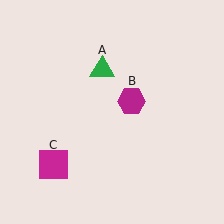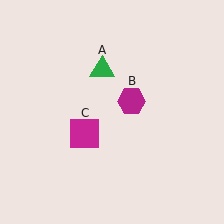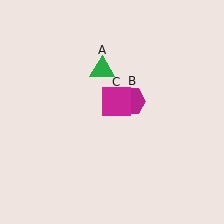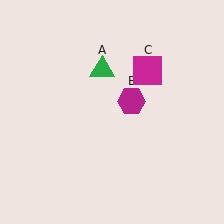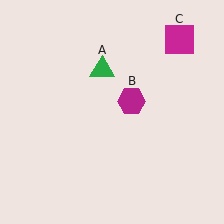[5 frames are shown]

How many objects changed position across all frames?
1 object changed position: magenta square (object C).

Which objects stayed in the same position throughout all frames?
Green triangle (object A) and magenta hexagon (object B) remained stationary.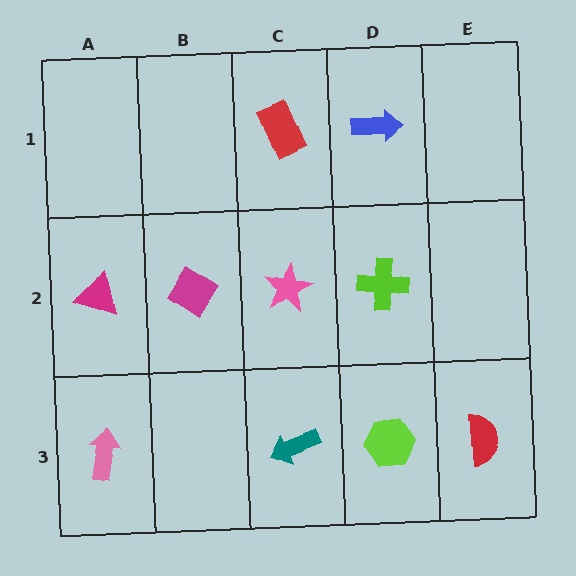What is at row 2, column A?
A magenta triangle.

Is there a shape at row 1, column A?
No, that cell is empty.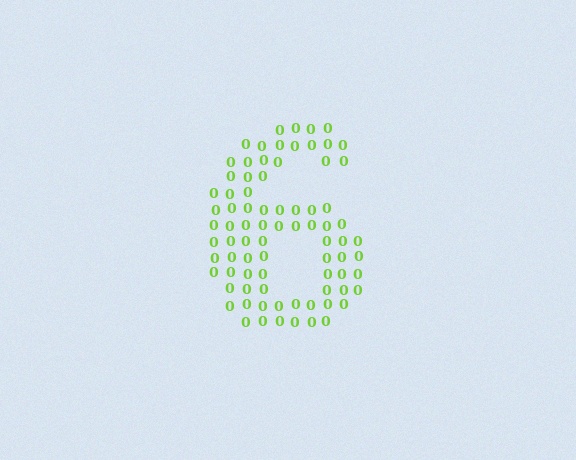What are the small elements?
The small elements are digit 0's.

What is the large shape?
The large shape is the digit 6.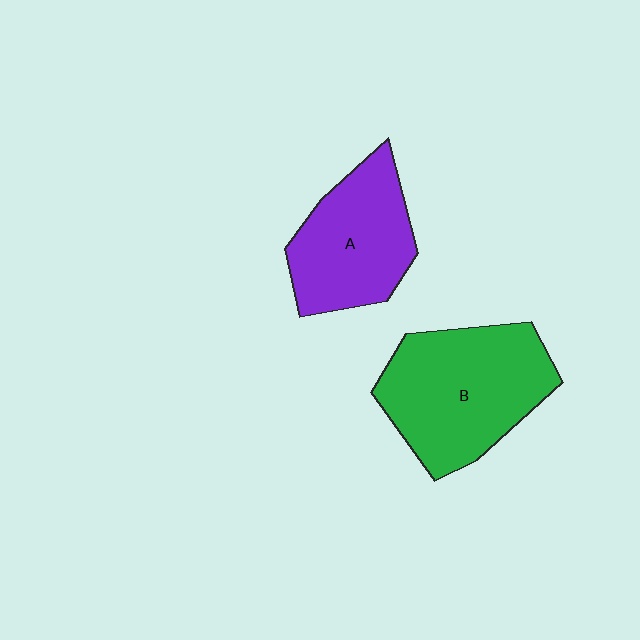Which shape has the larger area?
Shape B (green).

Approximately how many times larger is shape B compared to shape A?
Approximately 1.3 times.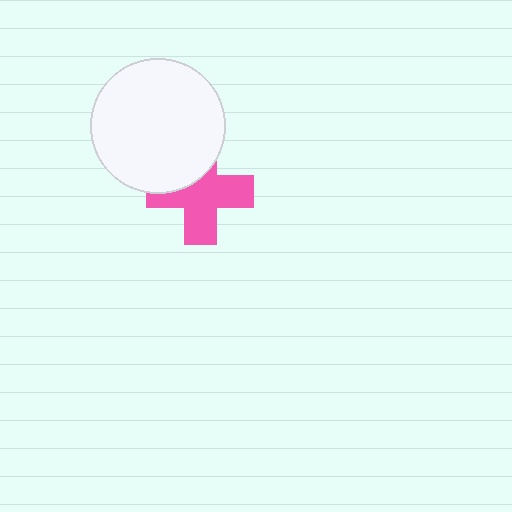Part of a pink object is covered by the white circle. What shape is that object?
It is a cross.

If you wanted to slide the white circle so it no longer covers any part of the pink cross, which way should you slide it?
Slide it up — that is the most direct way to separate the two shapes.